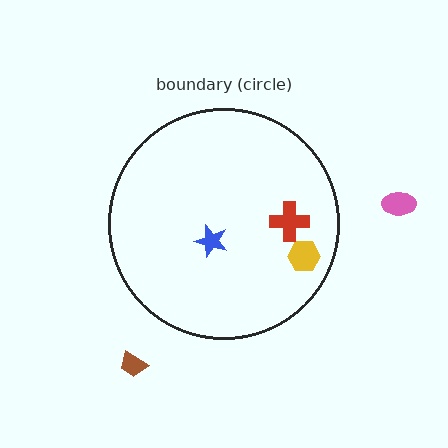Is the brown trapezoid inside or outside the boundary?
Outside.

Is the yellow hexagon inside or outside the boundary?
Inside.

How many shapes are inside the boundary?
3 inside, 2 outside.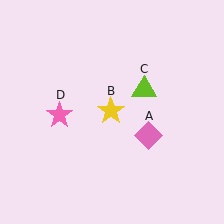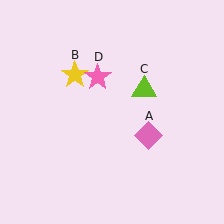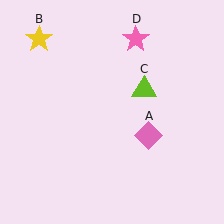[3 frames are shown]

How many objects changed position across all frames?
2 objects changed position: yellow star (object B), pink star (object D).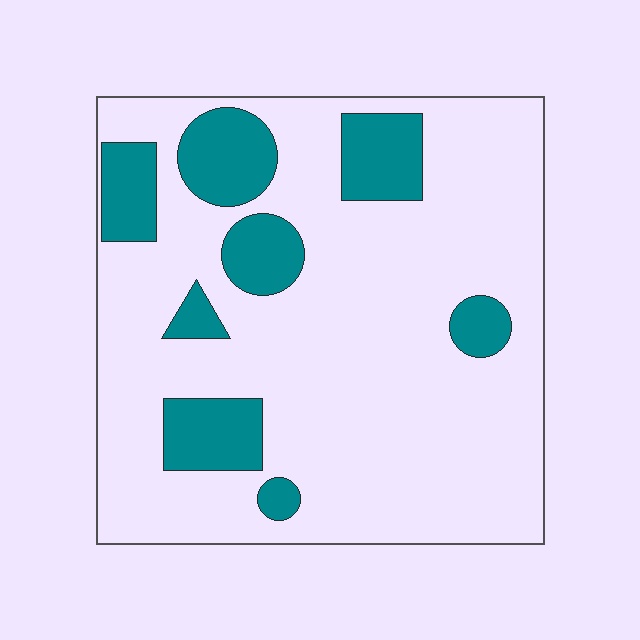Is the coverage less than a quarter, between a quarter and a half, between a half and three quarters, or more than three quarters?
Less than a quarter.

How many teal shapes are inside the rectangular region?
8.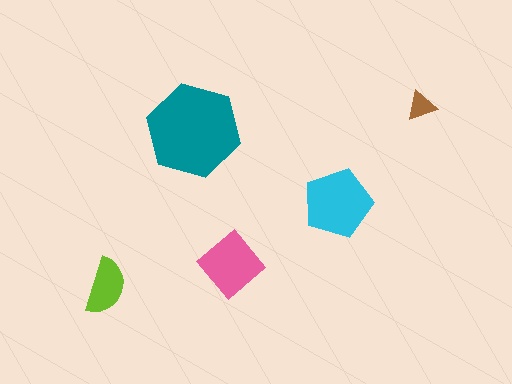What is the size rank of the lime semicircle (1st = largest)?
4th.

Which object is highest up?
The brown triangle is topmost.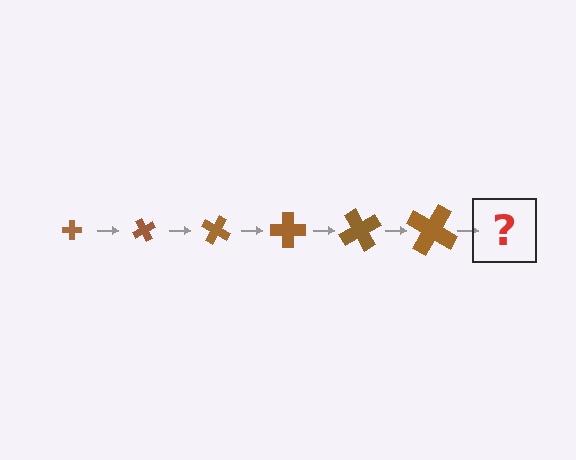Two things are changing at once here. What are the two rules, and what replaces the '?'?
The two rules are that the cross grows larger each step and it rotates 60 degrees each step. The '?' should be a cross, larger than the previous one and rotated 360 degrees from the start.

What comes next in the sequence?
The next element should be a cross, larger than the previous one and rotated 360 degrees from the start.